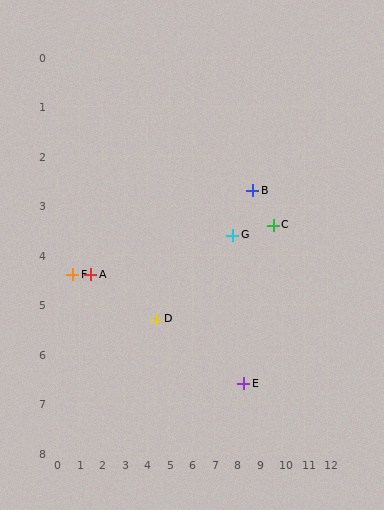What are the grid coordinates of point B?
Point B is at approximately (8.7, 2.7).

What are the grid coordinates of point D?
Point D is at approximately (4.4, 5.3).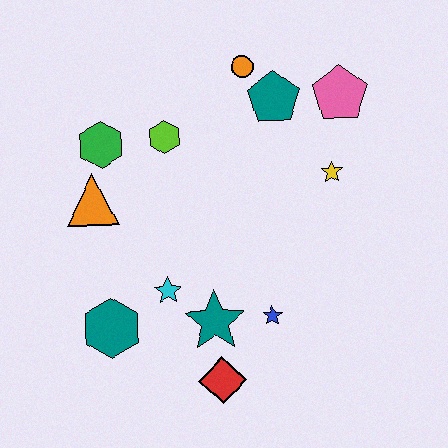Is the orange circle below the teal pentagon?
No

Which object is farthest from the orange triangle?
The pink pentagon is farthest from the orange triangle.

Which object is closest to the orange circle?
The teal pentagon is closest to the orange circle.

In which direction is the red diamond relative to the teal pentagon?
The red diamond is below the teal pentagon.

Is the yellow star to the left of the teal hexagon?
No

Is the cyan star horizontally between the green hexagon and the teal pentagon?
Yes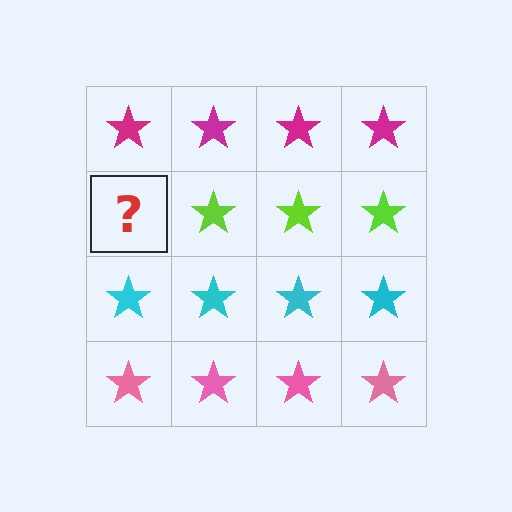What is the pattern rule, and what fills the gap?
The rule is that each row has a consistent color. The gap should be filled with a lime star.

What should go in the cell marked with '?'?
The missing cell should contain a lime star.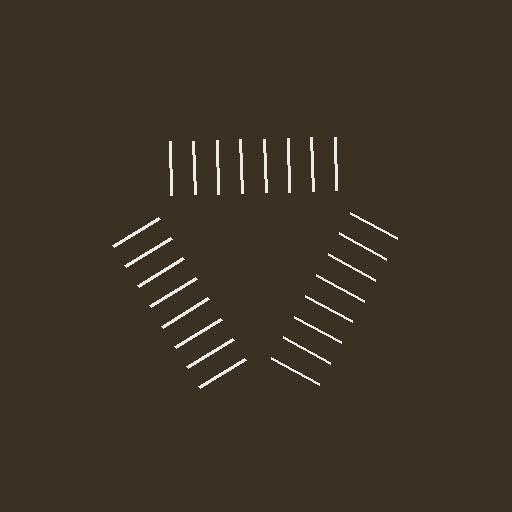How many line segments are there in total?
24 — 8 along each of the 3 edges.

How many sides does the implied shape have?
3 sides — the line-ends trace a triangle.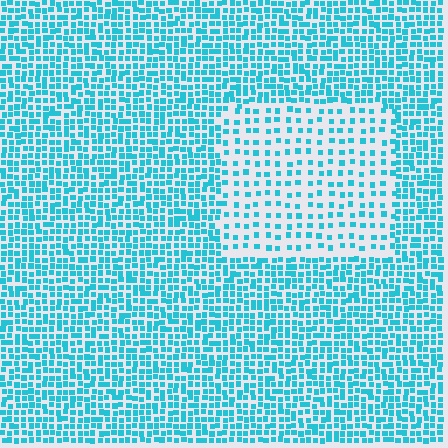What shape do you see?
I see a rectangle.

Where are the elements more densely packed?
The elements are more densely packed outside the rectangle boundary.